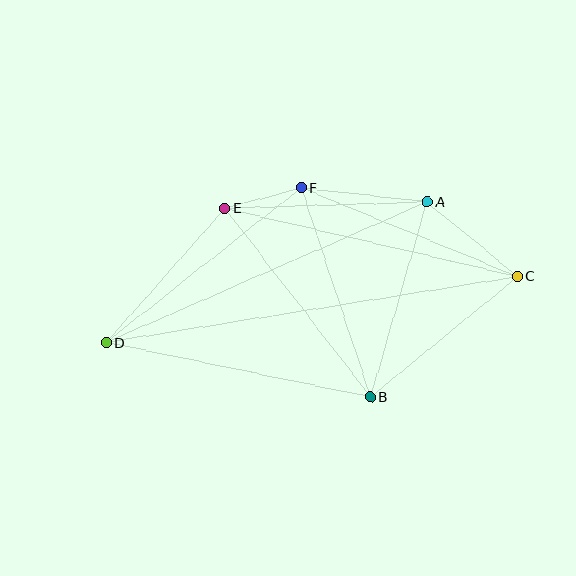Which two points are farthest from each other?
Points C and D are farthest from each other.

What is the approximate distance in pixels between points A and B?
The distance between A and B is approximately 203 pixels.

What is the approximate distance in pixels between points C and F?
The distance between C and F is approximately 234 pixels.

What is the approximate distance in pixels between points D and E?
The distance between D and E is approximately 180 pixels.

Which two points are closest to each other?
Points E and F are closest to each other.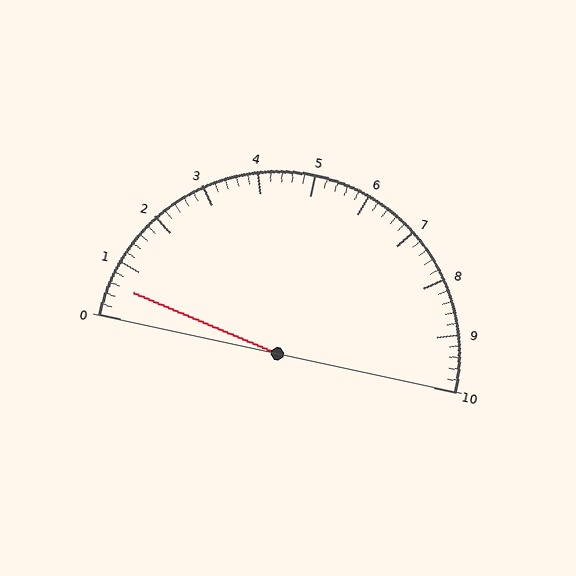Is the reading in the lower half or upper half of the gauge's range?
The reading is in the lower half of the range (0 to 10).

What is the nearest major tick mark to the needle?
The nearest major tick mark is 1.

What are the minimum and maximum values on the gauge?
The gauge ranges from 0 to 10.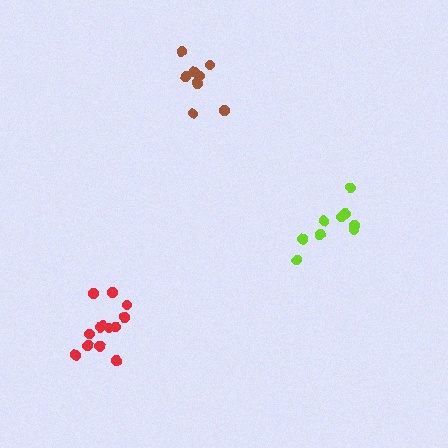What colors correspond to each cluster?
The clusters are colored: red, lime, brown.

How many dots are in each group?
Group 1: 13 dots, Group 2: 9 dots, Group 3: 8 dots (30 total).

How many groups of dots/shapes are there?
There are 3 groups.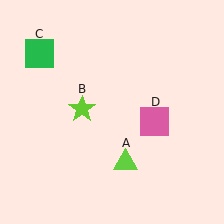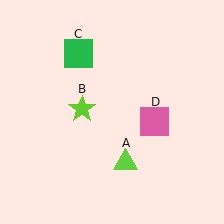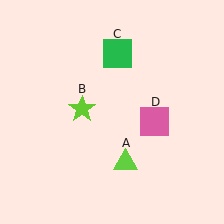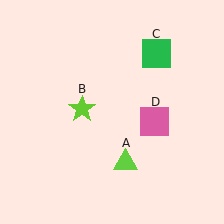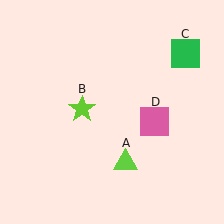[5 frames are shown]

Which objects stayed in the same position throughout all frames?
Lime triangle (object A) and lime star (object B) and pink square (object D) remained stationary.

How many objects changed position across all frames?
1 object changed position: green square (object C).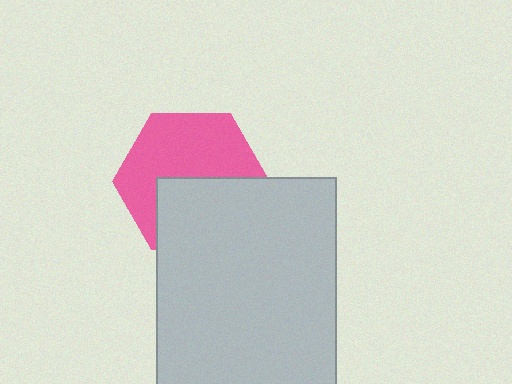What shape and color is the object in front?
The object in front is a light gray rectangle.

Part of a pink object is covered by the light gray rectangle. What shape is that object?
It is a hexagon.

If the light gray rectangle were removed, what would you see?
You would see the complete pink hexagon.